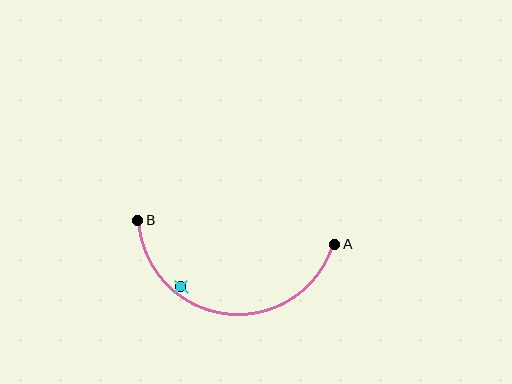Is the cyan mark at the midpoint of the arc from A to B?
No — the cyan mark does not lie on the arc at all. It sits slightly inside the curve.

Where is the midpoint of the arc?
The arc midpoint is the point on the curve farthest from the straight line joining A and B. It sits below that line.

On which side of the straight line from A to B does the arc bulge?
The arc bulges below the straight line connecting A and B.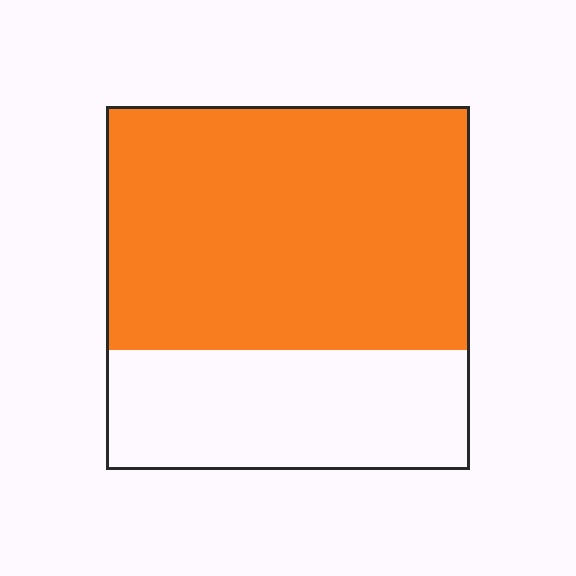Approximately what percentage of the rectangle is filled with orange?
Approximately 65%.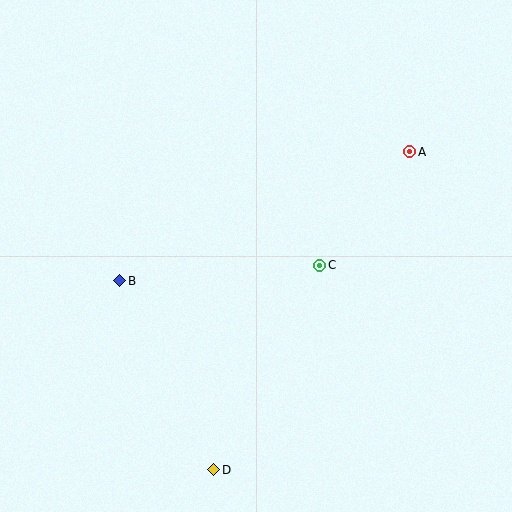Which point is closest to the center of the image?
Point C at (320, 265) is closest to the center.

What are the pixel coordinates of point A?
Point A is at (410, 152).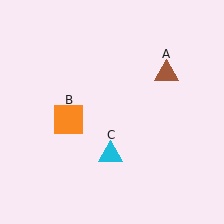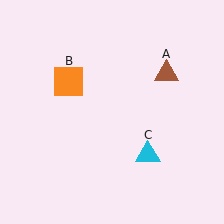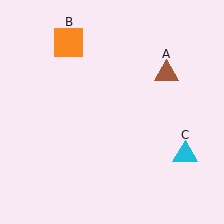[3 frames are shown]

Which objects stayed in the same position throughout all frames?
Brown triangle (object A) remained stationary.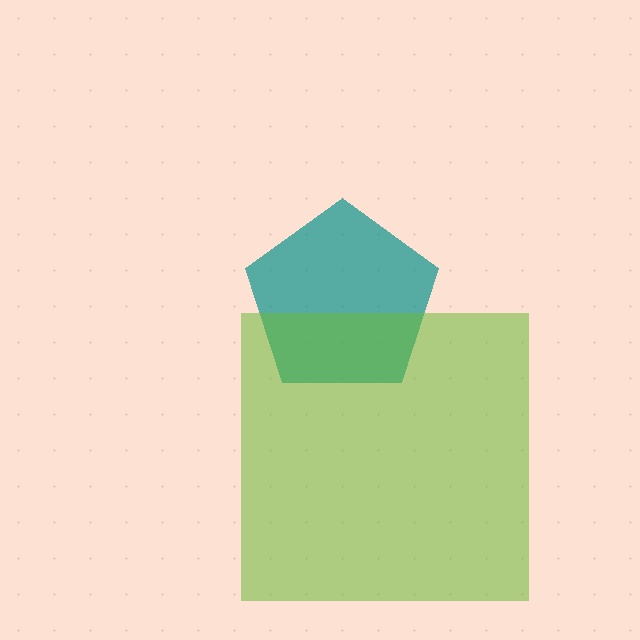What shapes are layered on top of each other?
The layered shapes are: a teal pentagon, a lime square.